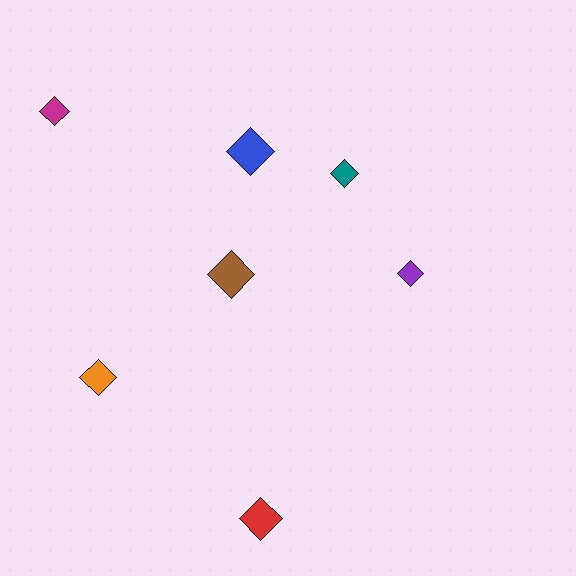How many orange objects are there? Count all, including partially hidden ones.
There is 1 orange object.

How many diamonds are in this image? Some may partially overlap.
There are 7 diamonds.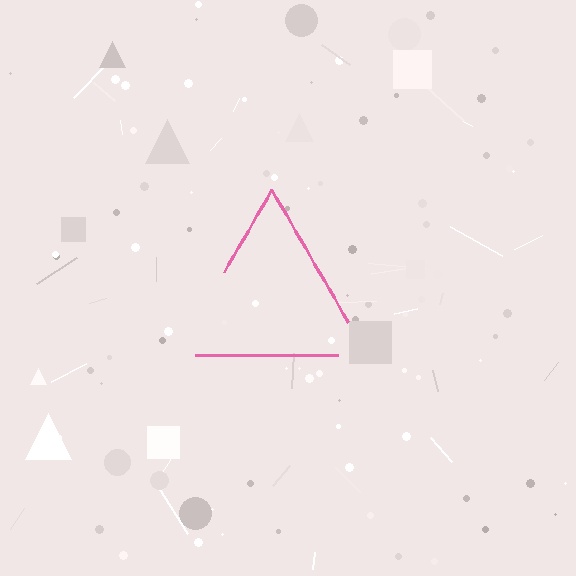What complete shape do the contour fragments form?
The contour fragments form a triangle.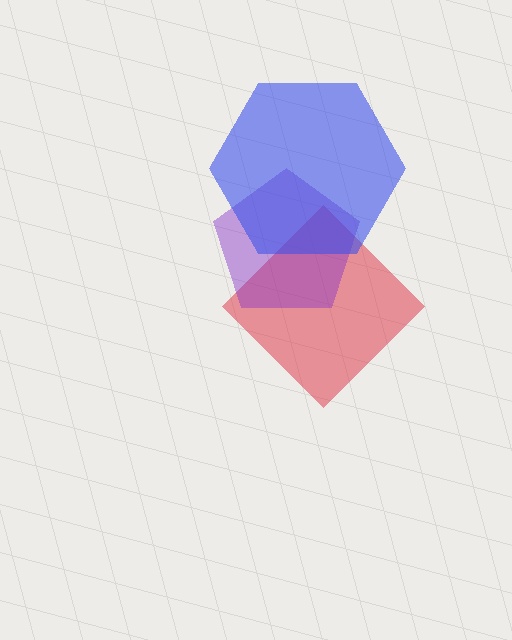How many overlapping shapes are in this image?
There are 3 overlapping shapes in the image.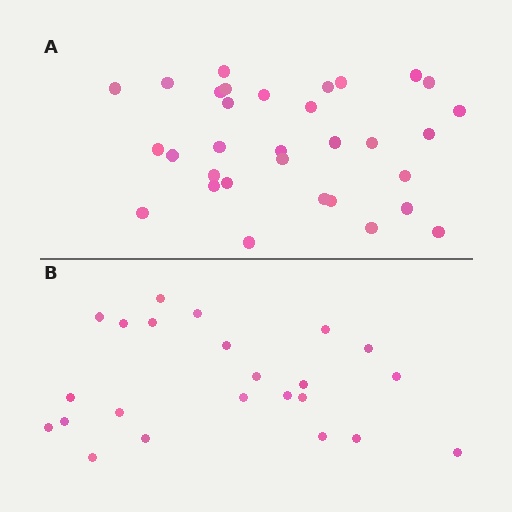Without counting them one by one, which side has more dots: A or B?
Region A (the top region) has more dots.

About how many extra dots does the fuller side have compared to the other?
Region A has roughly 8 or so more dots than region B.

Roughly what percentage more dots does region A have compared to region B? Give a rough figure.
About 40% more.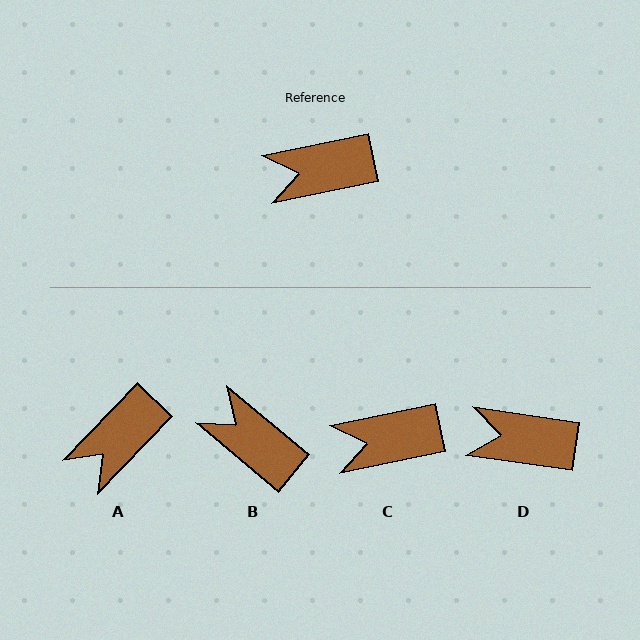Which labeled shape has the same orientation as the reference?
C.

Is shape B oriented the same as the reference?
No, it is off by about 52 degrees.